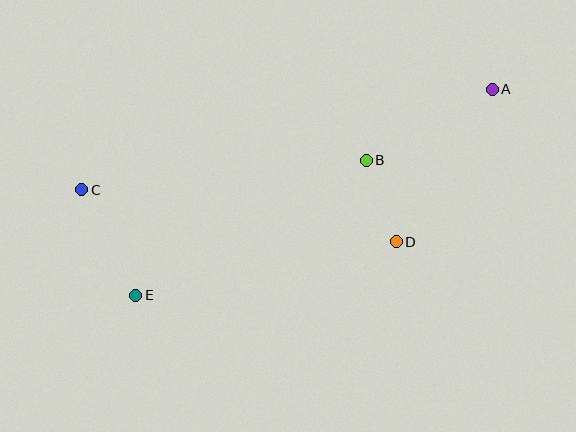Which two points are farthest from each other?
Points A and C are farthest from each other.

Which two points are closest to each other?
Points B and D are closest to each other.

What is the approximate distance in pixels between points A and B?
The distance between A and B is approximately 145 pixels.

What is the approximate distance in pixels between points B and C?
The distance between B and C is approximately 286 pixels.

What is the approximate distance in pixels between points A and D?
The distance between A and D is approximately 180 pixels.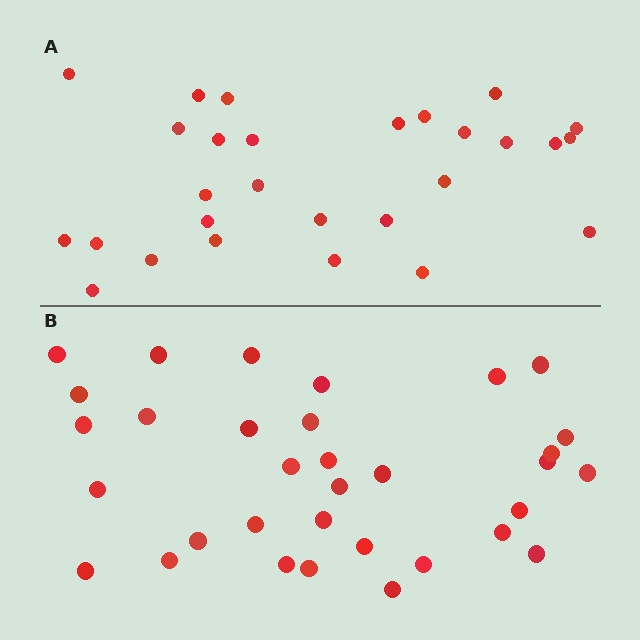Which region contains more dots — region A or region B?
Region B (the bottom region) has more dots.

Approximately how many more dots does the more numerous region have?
Region B has about 5 more dots than region A.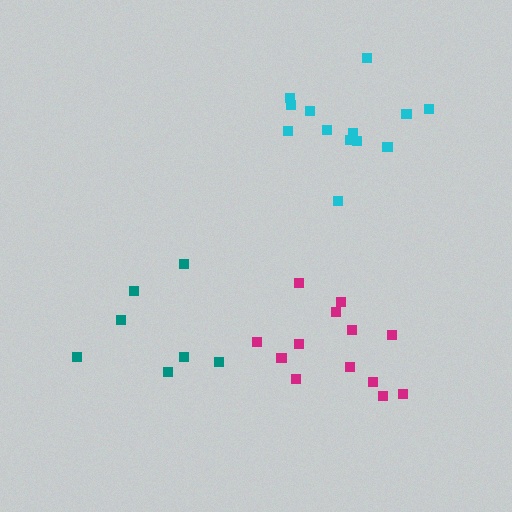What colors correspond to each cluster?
The clusters are colored: teal, cyan, magenta.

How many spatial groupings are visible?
There are 3 spatial groupings.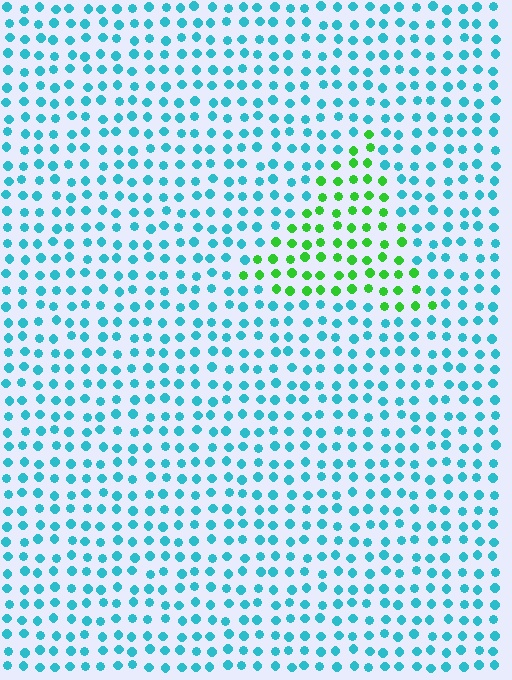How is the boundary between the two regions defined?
The boundary is defined purely by a slight shift in hue (about 65 degrees). Spacing, size, and orientation are identical on both sides.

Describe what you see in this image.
The image is filled with small cyan elements in a uniform arrangement. A triangle-shaped region is visible where the elements are tinted to a slightly different hue, forming a subtle color boundary.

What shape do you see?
I see a triangle.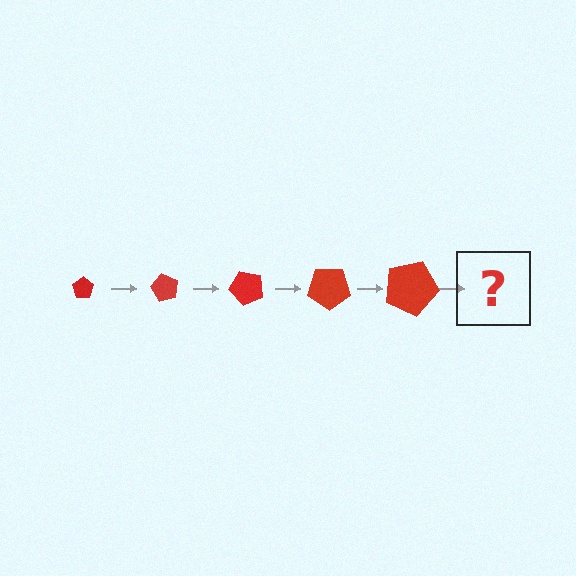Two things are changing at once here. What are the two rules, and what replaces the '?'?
The two rules are that the pentagon grows larger each step and it rotates 60 degrees each step. The '?' should be a pentagon, larger than the previous one and rotated 300 degrees from the start.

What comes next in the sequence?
The next element should be a pentagon, larger than the previous one and rotated 300 degrees from the start.